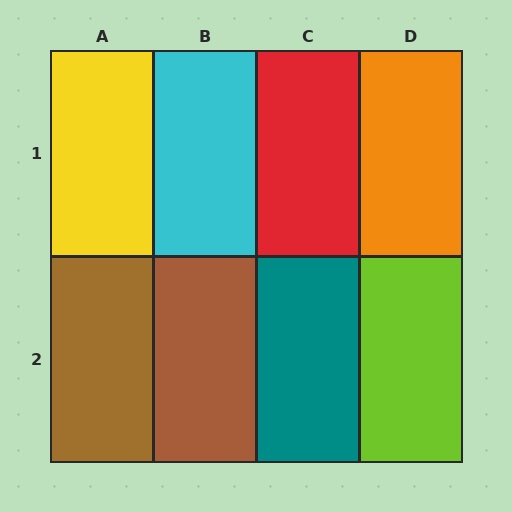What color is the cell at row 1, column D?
Orange.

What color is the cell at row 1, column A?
Yellow.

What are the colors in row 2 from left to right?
Brown, brown, teal, lime.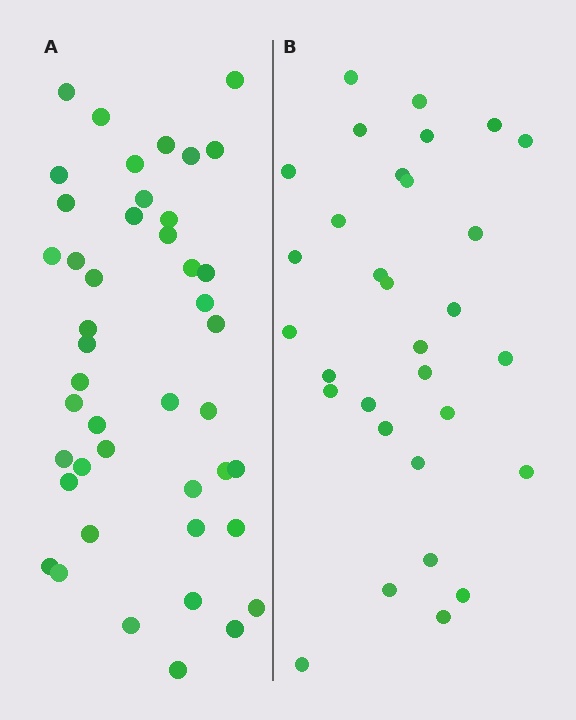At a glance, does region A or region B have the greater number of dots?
Region A (the left region) has more dots.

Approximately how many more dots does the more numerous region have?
Region A has approximately 15 more dots than region B.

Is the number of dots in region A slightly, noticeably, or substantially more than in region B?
Region A has noticeably more, but not dramatically so. The ratio is roughly 1.4 to 1.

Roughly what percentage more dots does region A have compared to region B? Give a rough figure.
About 40% more.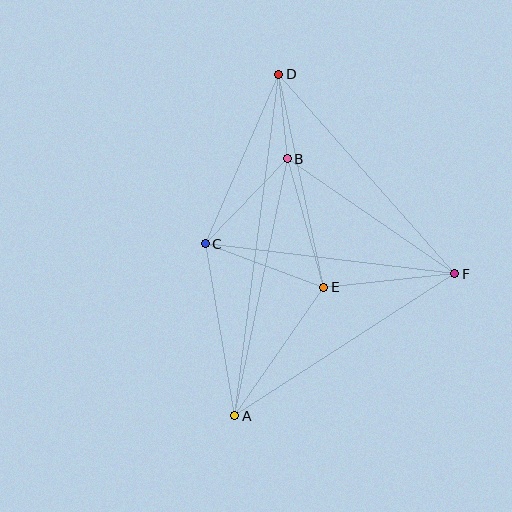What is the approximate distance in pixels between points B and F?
The distance between B and F is approximately 203 pixels.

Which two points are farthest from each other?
Points A and D are farthest from each other.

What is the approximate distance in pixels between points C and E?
The distance between C and E is approximately 126 pixels.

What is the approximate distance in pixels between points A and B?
The distance between A and B is approximately 262 pixels.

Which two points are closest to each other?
Points B and D are closest to each other.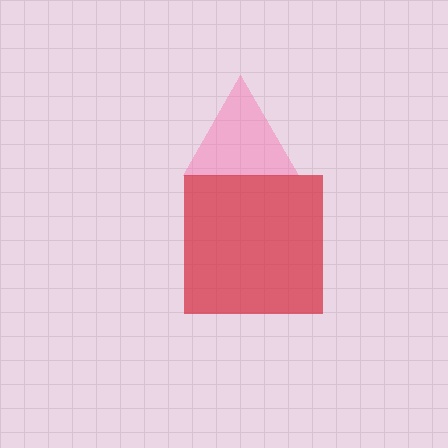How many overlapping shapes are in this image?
There are 2 overlapping shapes in the image.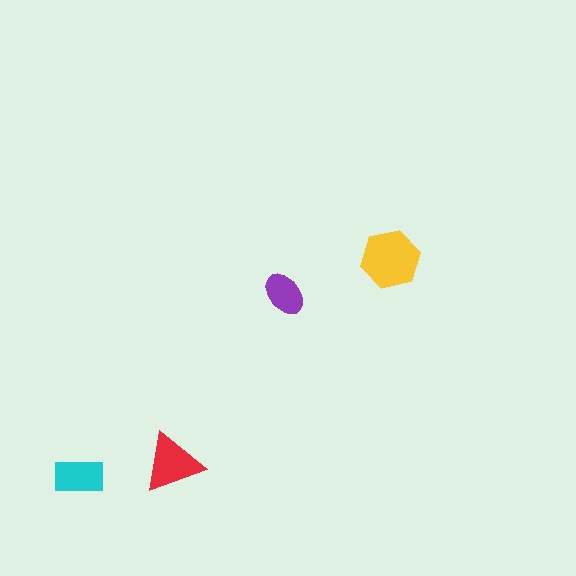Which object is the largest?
The yellow hexagon.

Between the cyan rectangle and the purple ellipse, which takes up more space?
The cyan rectangle.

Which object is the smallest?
The purple ellipse.